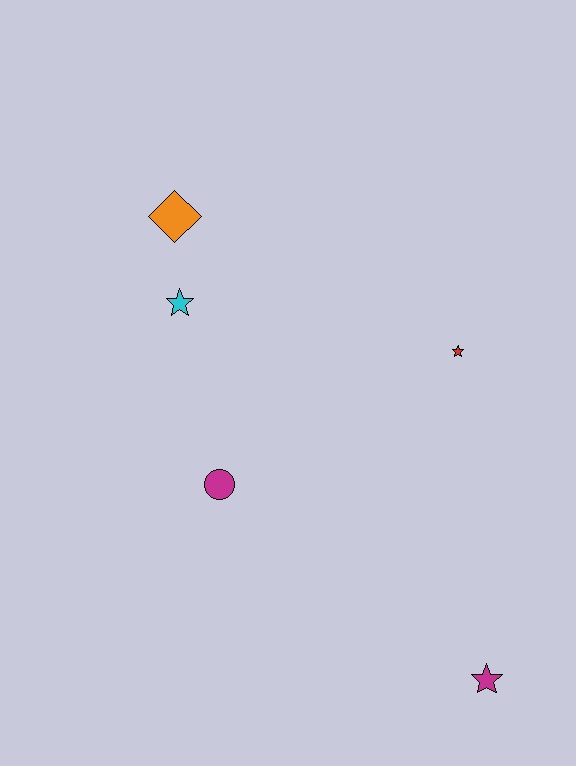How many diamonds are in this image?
There is 1 diamond.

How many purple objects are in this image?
There are no purple objects.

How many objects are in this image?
There are 5 objects.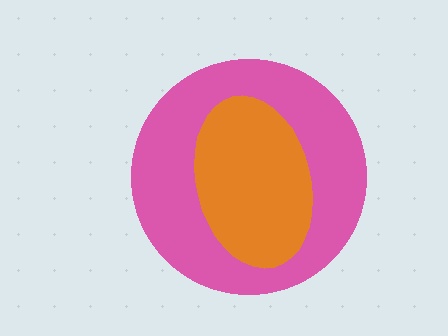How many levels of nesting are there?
2.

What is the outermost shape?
The pink circle.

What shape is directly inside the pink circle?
The orange ellipse.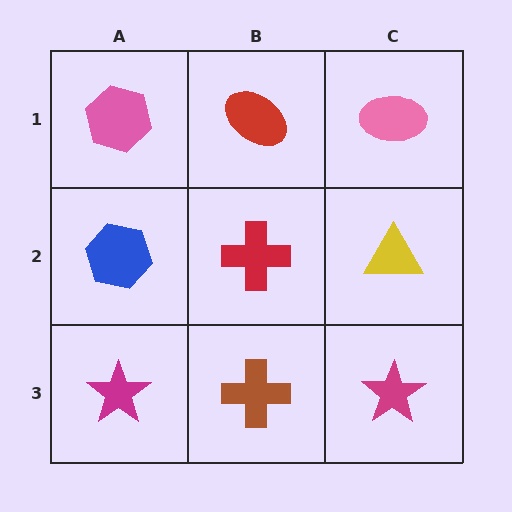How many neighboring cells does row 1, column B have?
3.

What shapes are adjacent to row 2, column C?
A pink ellipse (row 1, column C), a magenta star (row 3, column C), a red cross (row 2, column B).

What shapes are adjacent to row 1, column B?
A red cross (row 2, column B), a pink hexagon (row 1, column A), a pink ellipse (row 1, column C).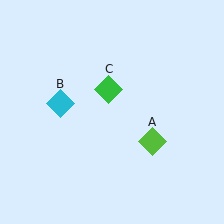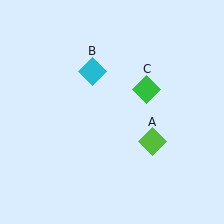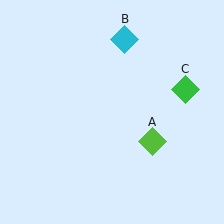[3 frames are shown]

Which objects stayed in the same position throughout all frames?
Lime diamond (object A) remained stationary.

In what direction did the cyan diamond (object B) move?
The cyan diamond (object B) moved up and to the right.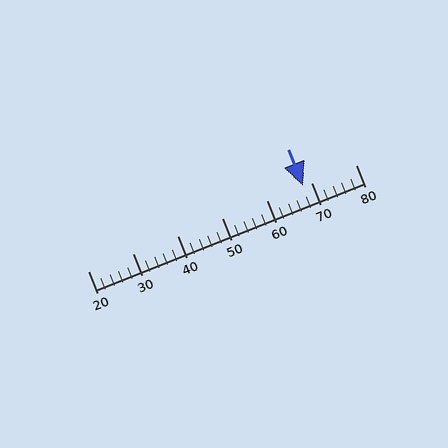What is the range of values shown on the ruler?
The ruler shows values from 20 to 80.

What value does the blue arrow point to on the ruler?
The blue arrow points to approximately 68.